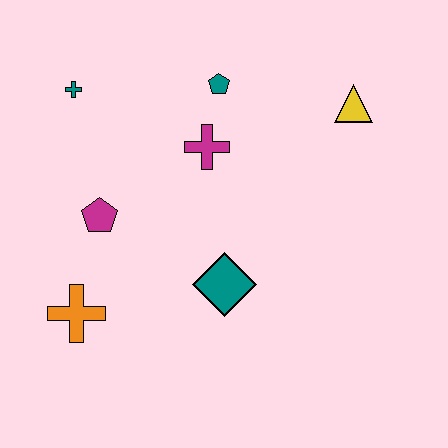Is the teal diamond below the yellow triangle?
Yes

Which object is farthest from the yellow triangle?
The orange cross is farthest from the yellow triangle.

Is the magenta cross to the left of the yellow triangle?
Yes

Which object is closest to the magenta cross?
The teal pentagon is closest to the magenta cross.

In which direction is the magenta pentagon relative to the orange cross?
The magenta pentagon is above the orange cross.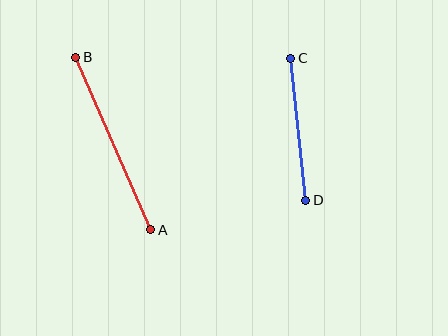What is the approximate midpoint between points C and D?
The midpoint is at approximately (298, 129) pixels.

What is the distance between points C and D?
The distance is approximately 143 pixels.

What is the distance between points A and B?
The distance is approximately 188 pixels.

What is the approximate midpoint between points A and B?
The midpoint is at approximately (113, 144) pixels.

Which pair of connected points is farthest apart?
Points A and B are farthest apart.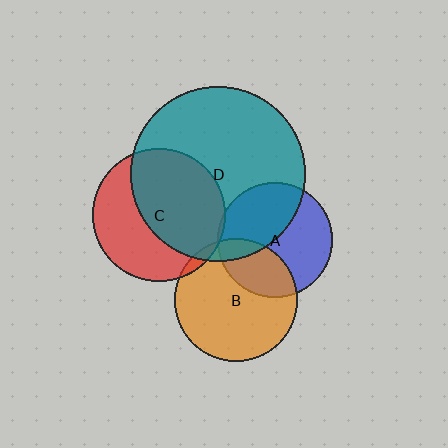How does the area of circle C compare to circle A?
Approximately 1.3 times.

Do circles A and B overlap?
Yes.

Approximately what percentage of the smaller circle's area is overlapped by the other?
Approximately 30%.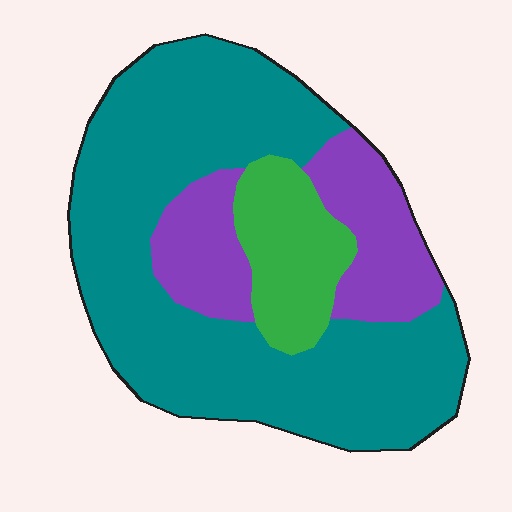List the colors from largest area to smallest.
From largest to smallest: teal, purple, green.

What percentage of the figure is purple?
Purple covers around 20% of the figure.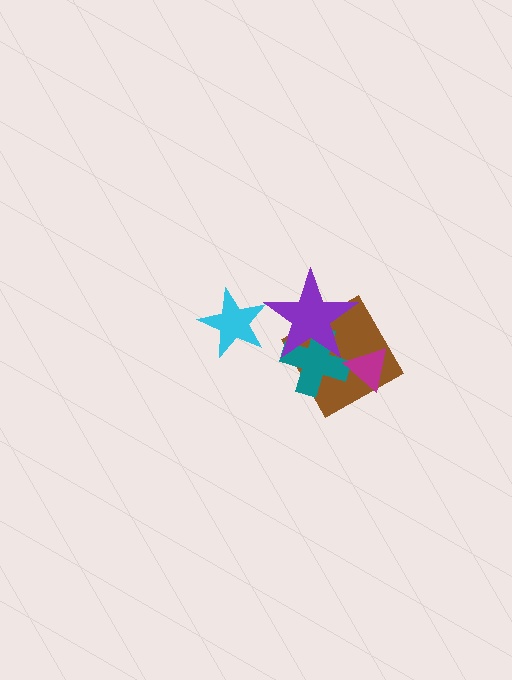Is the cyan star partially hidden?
Yes, it is partially covered by another shape.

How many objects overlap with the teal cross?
3 objects overlap with the teal cross.